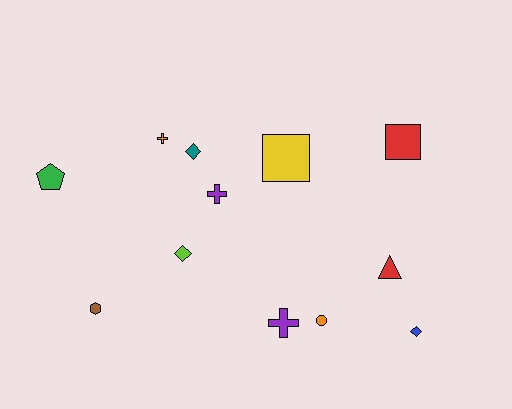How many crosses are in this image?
There are 3 crosses.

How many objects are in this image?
There are 12 objects.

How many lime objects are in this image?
There is 1 lime object.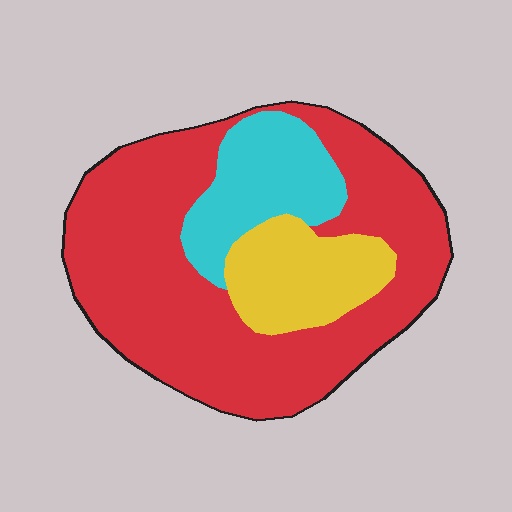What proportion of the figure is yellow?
Yellow takes up less than a quarter of the figure.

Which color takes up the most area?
Red, at roughly 65%.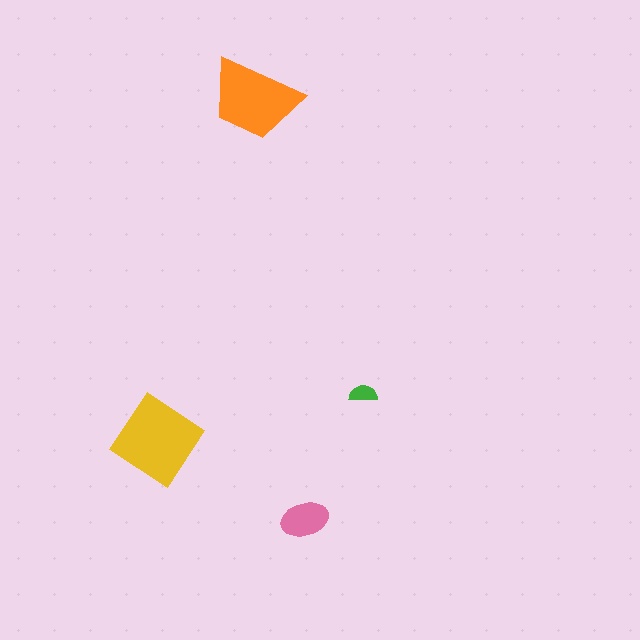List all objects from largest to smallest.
The yellow diamond, the orange trapezoid, the pink ellipse, the green semicircle.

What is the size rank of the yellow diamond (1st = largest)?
1st.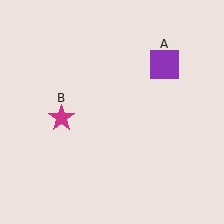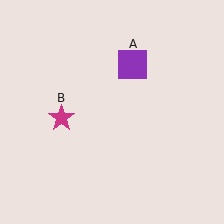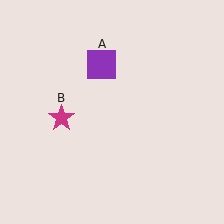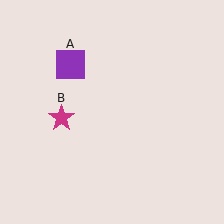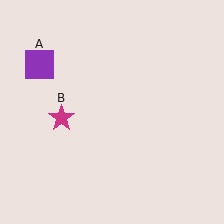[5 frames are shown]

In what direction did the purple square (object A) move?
The purple square (object A) moved left.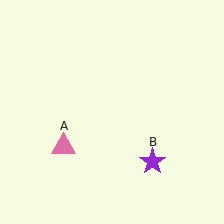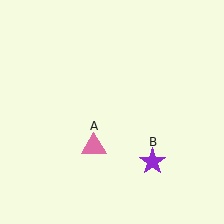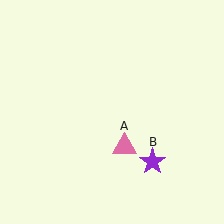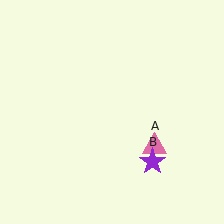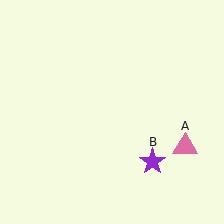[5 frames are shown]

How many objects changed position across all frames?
1 object changed position: pink triangle (object A).